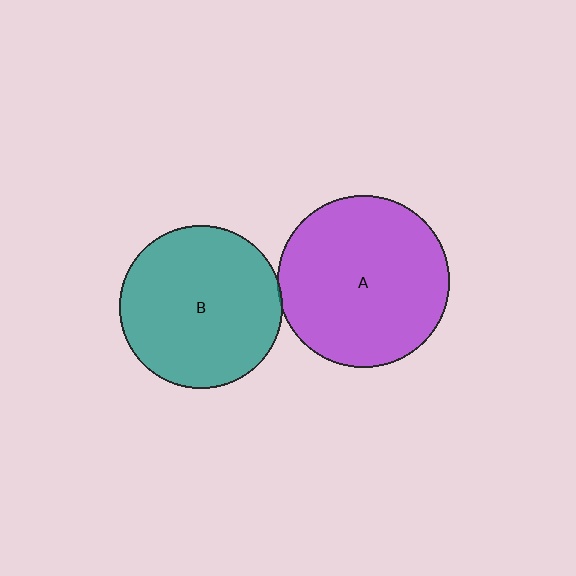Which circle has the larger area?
Circle A (purple).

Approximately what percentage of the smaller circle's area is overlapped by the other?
Approximately 5%.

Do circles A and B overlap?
Yes.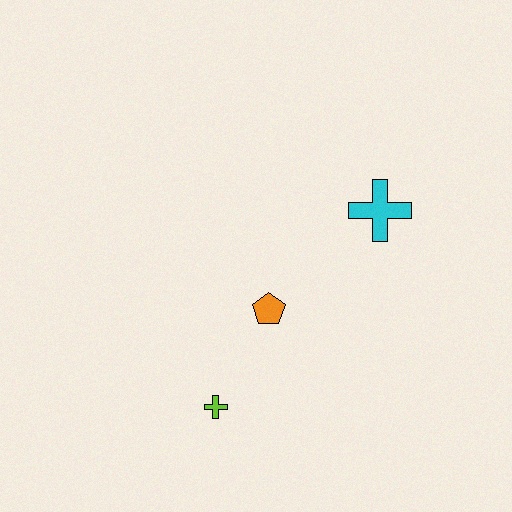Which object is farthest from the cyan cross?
The lime cross is farthest from the cyan cross.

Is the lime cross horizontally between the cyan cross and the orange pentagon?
No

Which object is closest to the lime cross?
The orange pentagon is closest to the lime cross.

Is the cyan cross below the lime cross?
No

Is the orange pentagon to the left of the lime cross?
No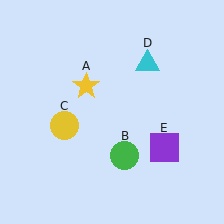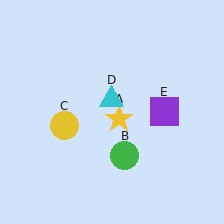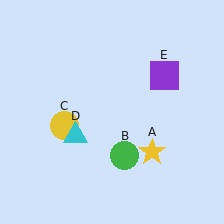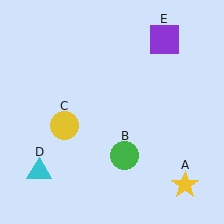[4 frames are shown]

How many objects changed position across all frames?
3 objects changed position: yellow star (object A), cyan triangle (object D), purple square (object E).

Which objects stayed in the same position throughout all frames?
Green circle (object B) and yellow circle (object C) remained stationary.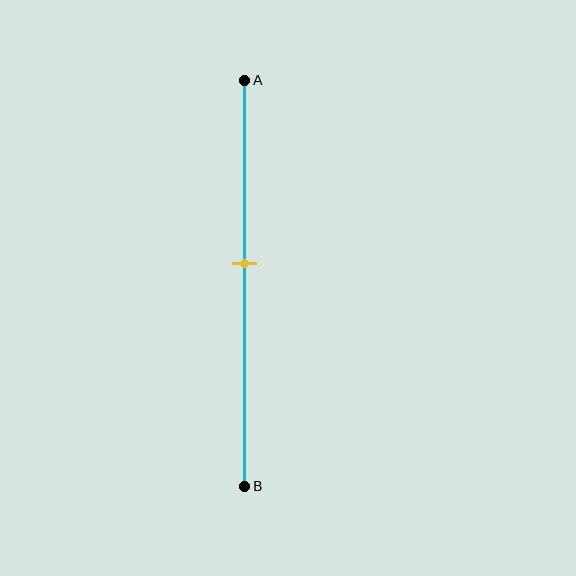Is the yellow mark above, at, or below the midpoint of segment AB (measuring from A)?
The yellow mark is above the midpoint of segment AB.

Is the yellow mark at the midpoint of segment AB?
No, the mark is at about 45% from A, not at the 50% midpoint.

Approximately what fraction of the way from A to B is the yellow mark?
The yellow mark is approximately 45% of the way from A to B.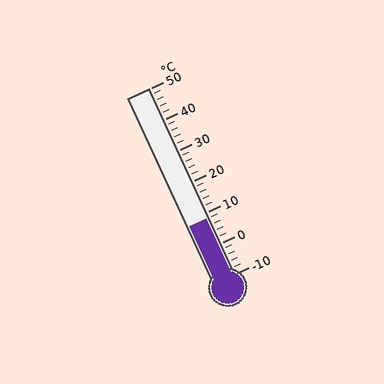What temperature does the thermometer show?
The thermometer shows approximately 8°C.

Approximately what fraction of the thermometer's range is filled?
The thermometer is filled to approximately 30% of its range.